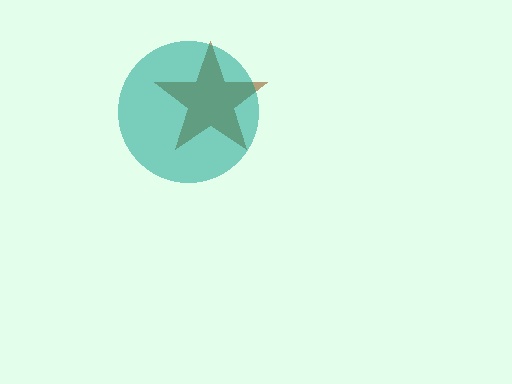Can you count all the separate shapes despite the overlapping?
Yes, there are 2 separate shapes.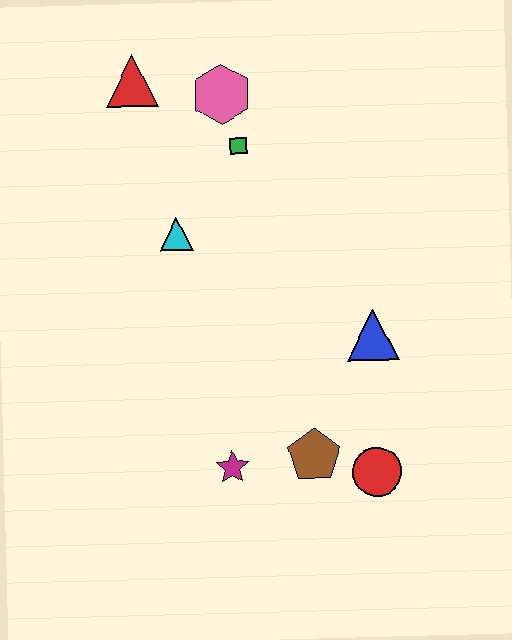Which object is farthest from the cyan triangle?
The red circle is farthest from the cyan triangle.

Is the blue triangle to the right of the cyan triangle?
Yes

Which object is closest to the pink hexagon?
The green square is closest to the pink hexagon.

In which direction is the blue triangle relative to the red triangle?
The blue triangle is below the red triangle.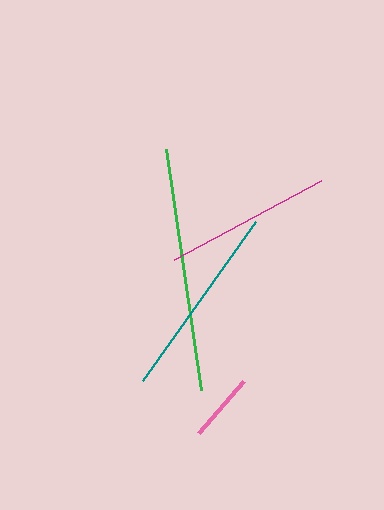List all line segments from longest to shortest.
From longest to shortest: green, teal, magenta, pink.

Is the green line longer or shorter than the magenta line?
The green line is longer than the magenta line.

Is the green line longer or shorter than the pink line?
The green line is longer than the pink line.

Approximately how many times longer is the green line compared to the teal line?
The green line is approximately 1.2 times the length of the teal line.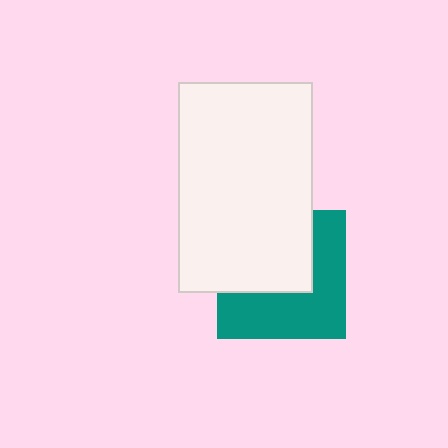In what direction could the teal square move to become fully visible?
The teal square could move toward the lower-right. That would shift it out from behind the white rectangle entirely.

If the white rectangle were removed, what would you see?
You would see the complete teal square.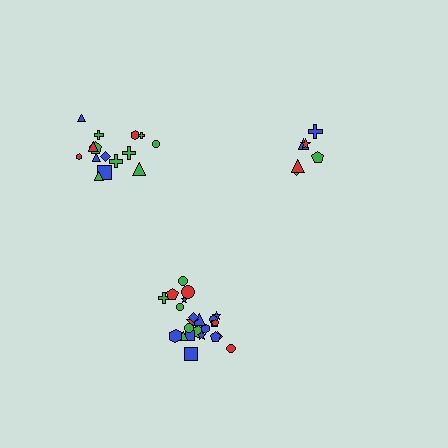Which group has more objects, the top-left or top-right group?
The top-left group.